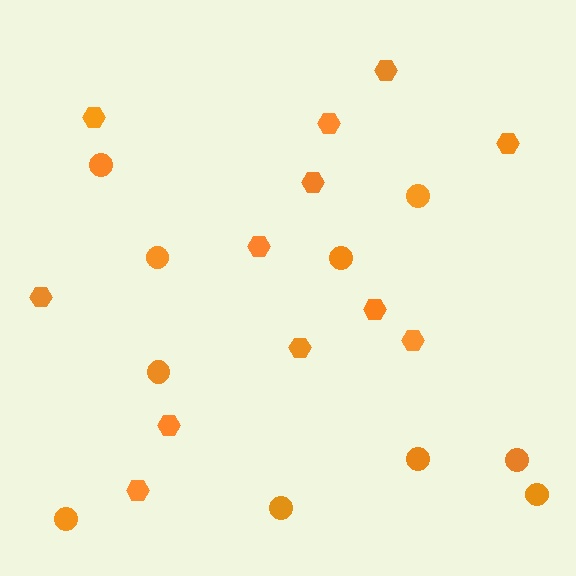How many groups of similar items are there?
There are 2 groups: one group of hexagons (12) and one group of circles (10).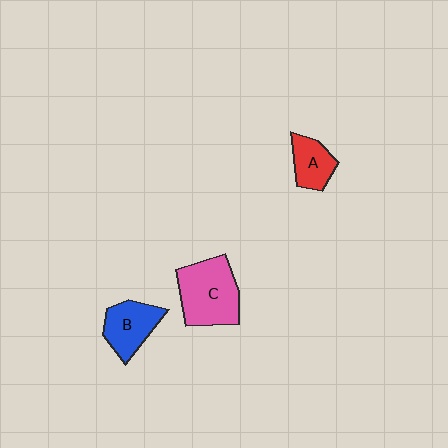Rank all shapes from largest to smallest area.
From largest to smallest: C (pink), B (blue), A (red).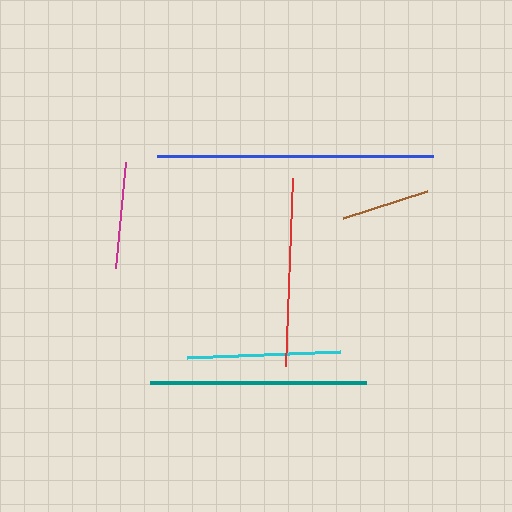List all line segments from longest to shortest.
From longest to shortest: blue, teal, red, cyan, magenta, brown.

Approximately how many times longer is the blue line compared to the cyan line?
The blue line is approximately 1.8 times the length of the cyan line.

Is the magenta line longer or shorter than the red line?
The red line is longer than the magenta line.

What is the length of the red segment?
The red segment is approximately 188 pixels long.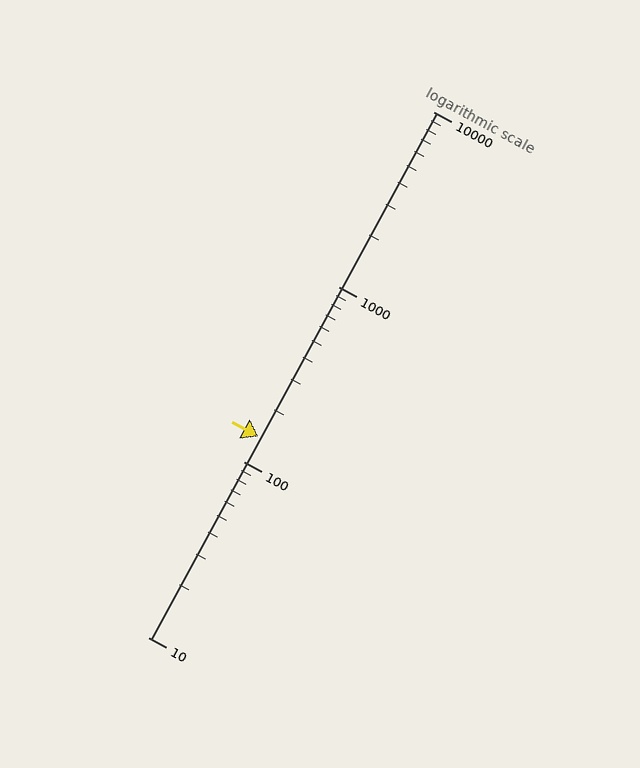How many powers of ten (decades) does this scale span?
The scale spans 3 decades, from 10 to 10000.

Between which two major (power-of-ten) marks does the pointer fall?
The pointer is between 100 and 1000.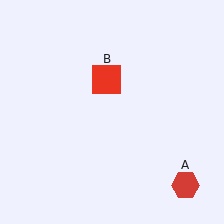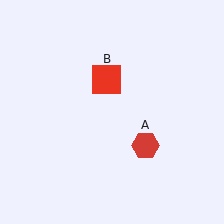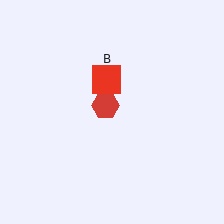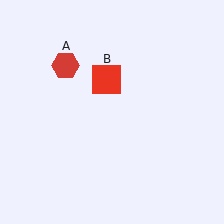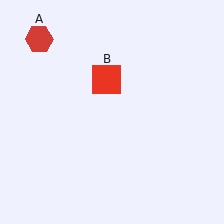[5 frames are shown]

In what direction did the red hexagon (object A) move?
The red hexagon (object A) moved up and to the left.